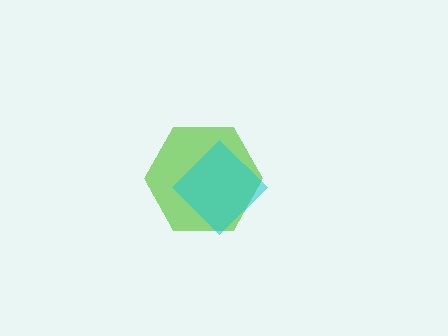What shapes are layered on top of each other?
The layered shapes are: a lime hexagon, a cyan diamond.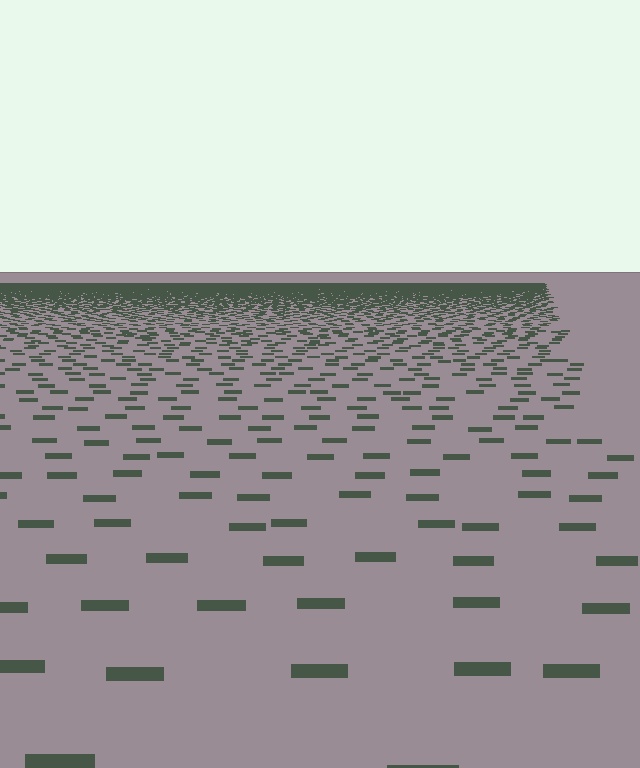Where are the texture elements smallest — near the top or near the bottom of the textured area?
Near the top.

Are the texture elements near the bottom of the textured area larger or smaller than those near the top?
Larger. Near the bottom, elements are closer to the viewer and appear at a bigger on-screen size.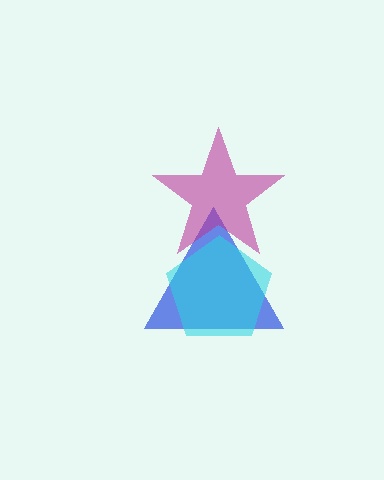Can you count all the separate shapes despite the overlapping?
Yes, there are 3 separate shapes.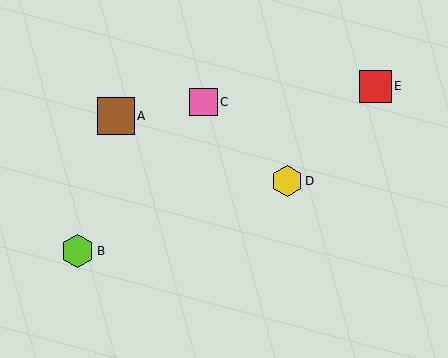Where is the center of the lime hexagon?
The center of the lime hexagon is at (78, 251).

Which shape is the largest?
The brown square (labeled A) is the largest.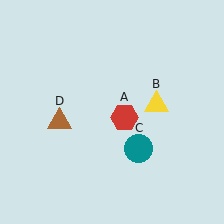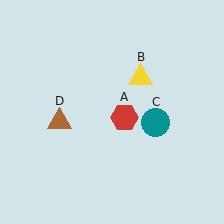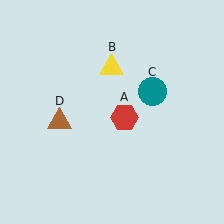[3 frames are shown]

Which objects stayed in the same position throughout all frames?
Red hexagon (object A) and brown triangle (object D) remained stationary.